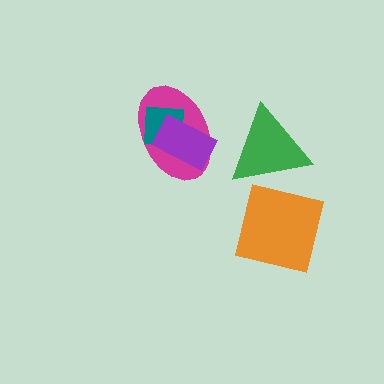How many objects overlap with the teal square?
2 objects overlap with the teal square.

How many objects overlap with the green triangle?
0 objects overlap with the green triangle.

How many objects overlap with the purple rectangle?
2 objects overlap with the purple rectangle.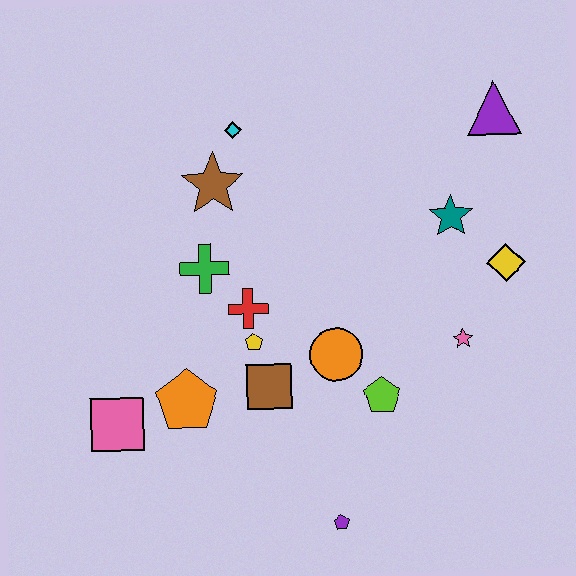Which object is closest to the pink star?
The yellow diamond is closest to the pink star.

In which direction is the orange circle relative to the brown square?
The orange circle is to the right of the brown square.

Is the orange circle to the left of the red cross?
No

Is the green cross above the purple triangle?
No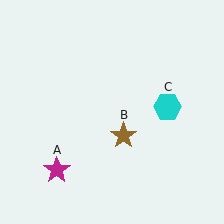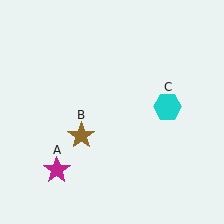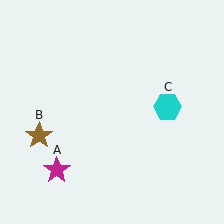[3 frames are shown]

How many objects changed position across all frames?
1 object changed position: brown star (object B).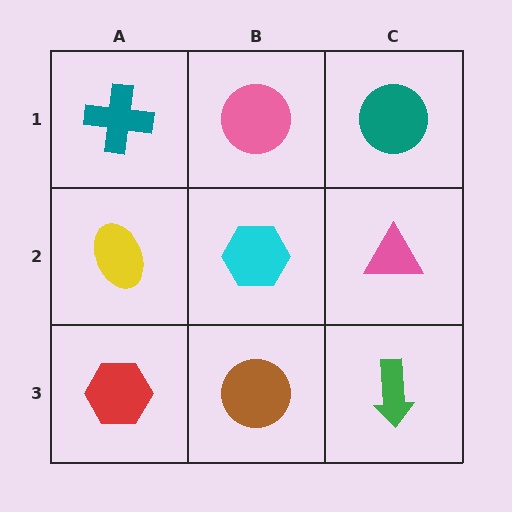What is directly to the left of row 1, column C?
A pink circle.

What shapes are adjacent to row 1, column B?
A cyan hexagon (row 2, column B), a teal cross (row 1, column A), a teal circle (row 1, column C).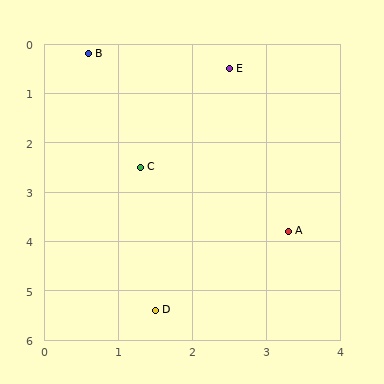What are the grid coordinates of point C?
Point C is at approximately (1.3, 2.5).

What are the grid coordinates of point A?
Point A is at approximately (3.3, 3.8).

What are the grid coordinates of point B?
Point B is at approximately (0.6, 0.2).